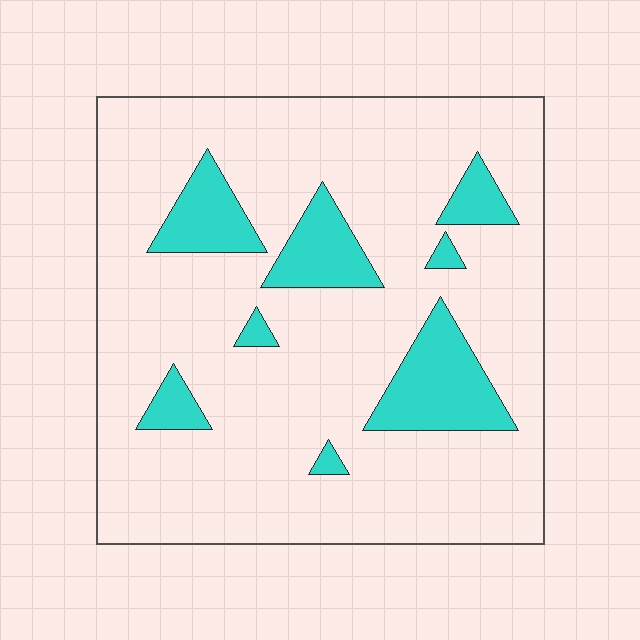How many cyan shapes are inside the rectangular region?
8.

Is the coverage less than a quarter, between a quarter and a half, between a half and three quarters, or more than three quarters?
Less than a quarter.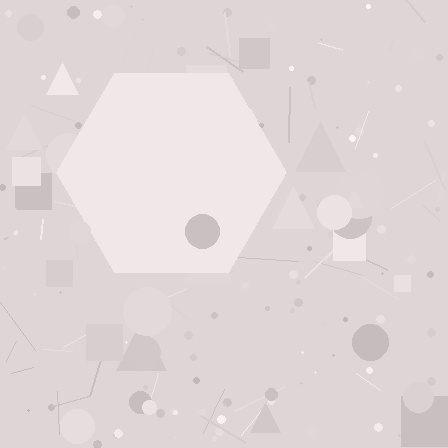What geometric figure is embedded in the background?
A hexagon is embedded in the background.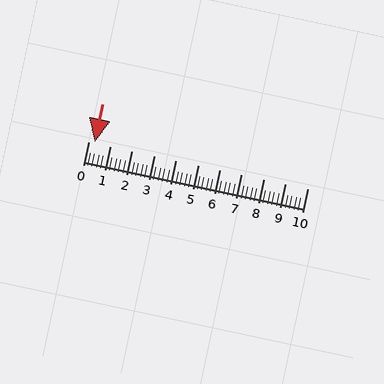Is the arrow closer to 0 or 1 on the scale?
The arrow is closer to 0.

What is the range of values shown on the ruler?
The ruler shows values from 0 to 10.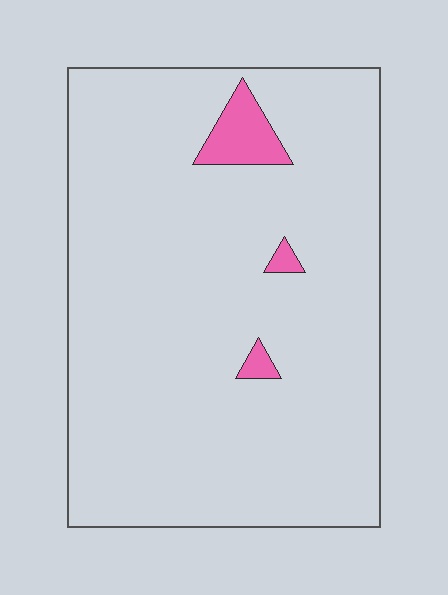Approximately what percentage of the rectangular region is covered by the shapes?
Approximately 5%.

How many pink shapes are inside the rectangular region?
3.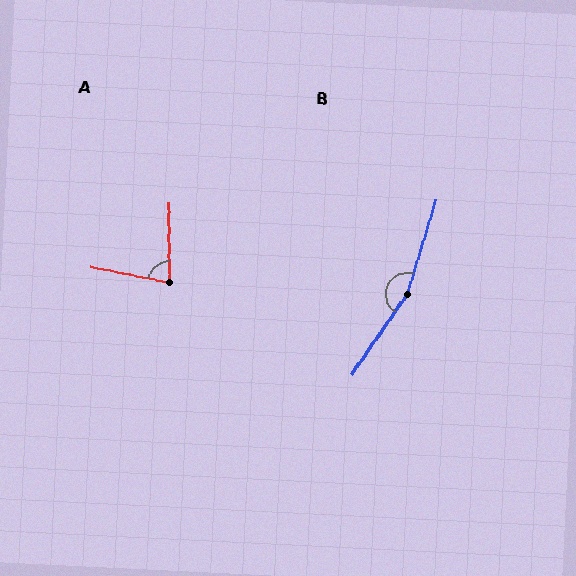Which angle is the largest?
B, at approximately 163 degrees.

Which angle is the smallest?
A, at approximately 78 degrees.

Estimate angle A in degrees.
Approximately 78 degrees.